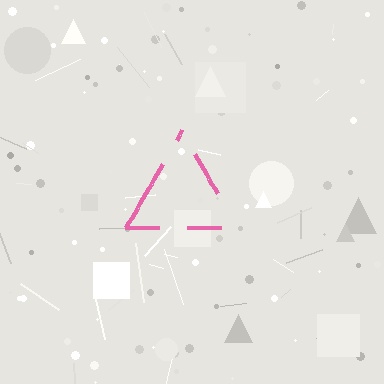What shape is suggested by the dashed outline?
The dashed outline suggests a triangle.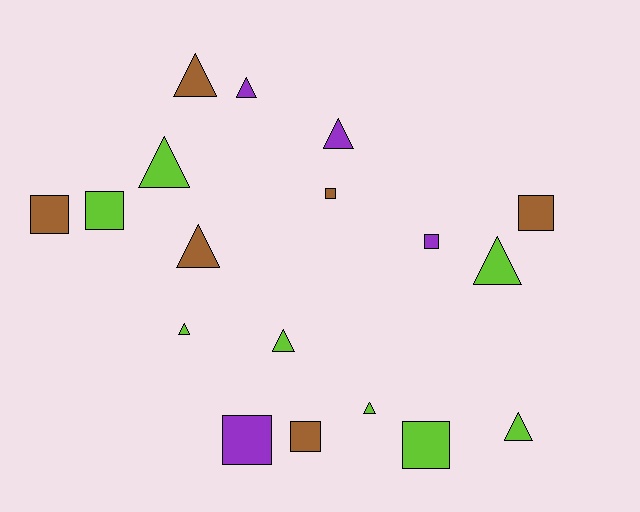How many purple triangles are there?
There are 2 purple triangles.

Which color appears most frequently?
Lime, with 8 objects.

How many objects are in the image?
There are 18 objects.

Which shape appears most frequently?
Triangle, with 10 objects.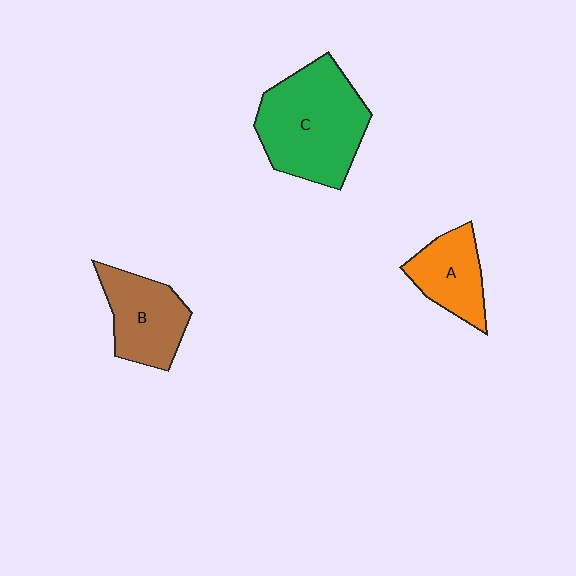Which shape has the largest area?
Shape C (green).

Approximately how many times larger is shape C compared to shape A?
Approximately 2.0 times.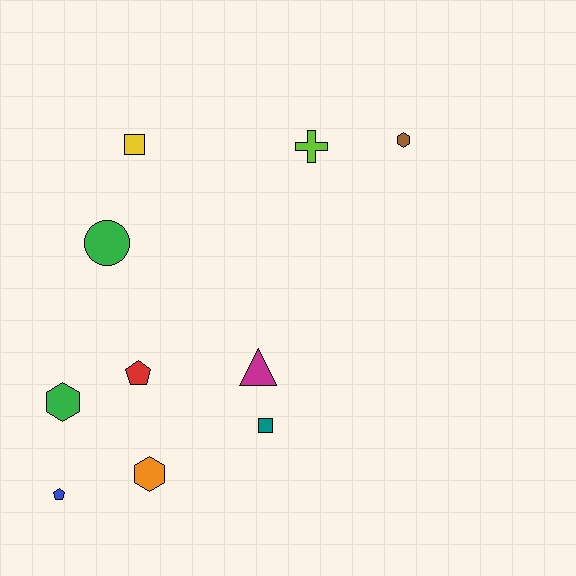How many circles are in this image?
There is 1 circle.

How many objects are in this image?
There are 10 objects.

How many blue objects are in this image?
There is 1 blue object.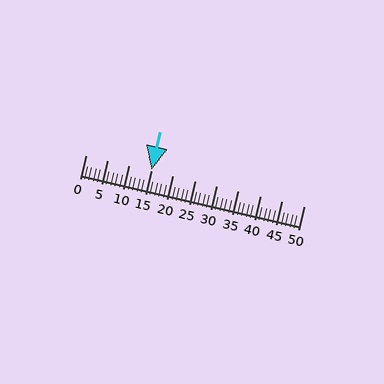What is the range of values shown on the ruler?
The ruler shows values from 0 to 50.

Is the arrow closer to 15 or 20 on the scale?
The arrow is closer to 15.